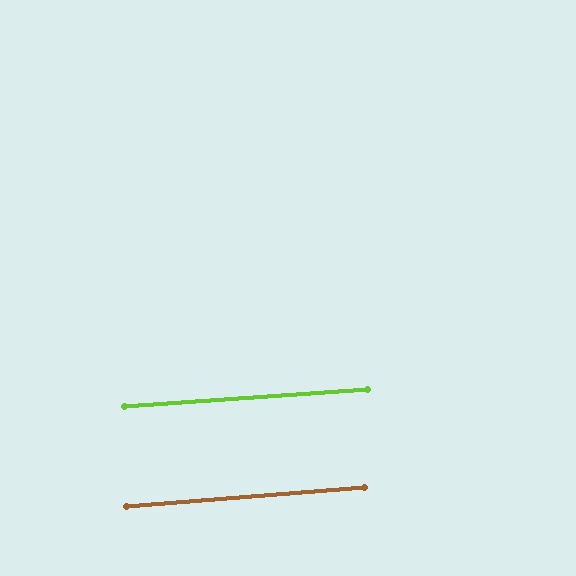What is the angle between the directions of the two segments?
Approximately 0 degrees.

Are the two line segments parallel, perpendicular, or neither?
Parallel — their directions differ by only 0.5°.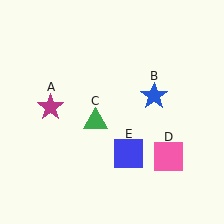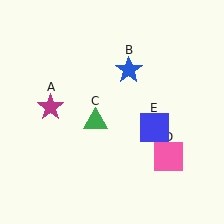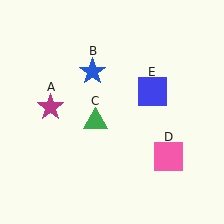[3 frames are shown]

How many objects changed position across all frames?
2 objects changed position: blue star (object B), blue square (object E).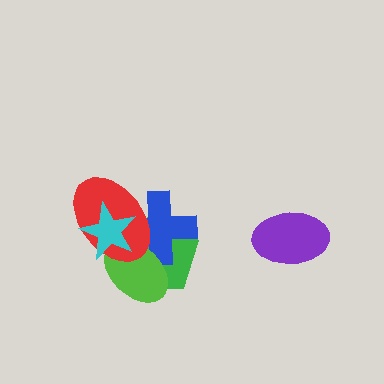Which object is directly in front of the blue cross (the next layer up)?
The lime ellipse is directly in front of the blue cross.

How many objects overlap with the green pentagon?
4 objects overlap with the green pentagon.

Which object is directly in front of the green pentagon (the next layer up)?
The blue cross is directly in front of the green pentagon.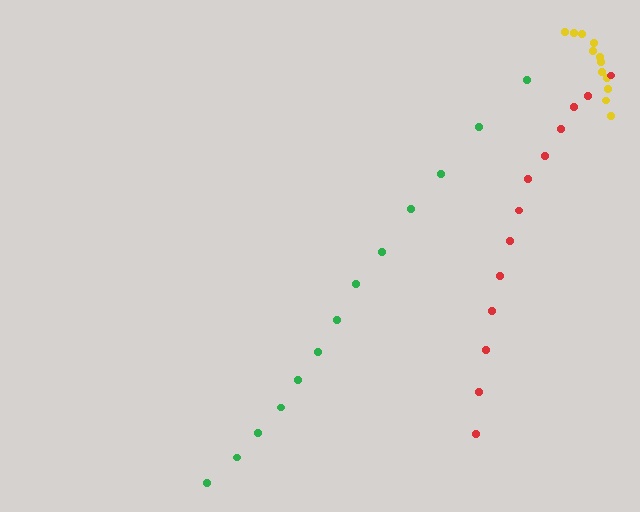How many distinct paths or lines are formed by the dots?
There are 3 distinct paths.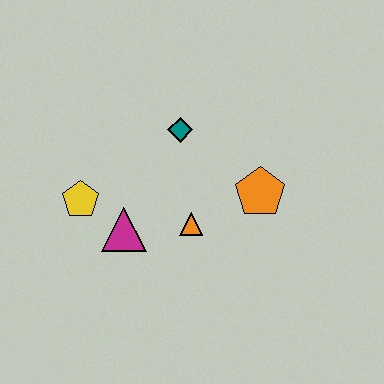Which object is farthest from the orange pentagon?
The yellow pentagon is farthest from the orange pentagon.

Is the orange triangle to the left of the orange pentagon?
Yes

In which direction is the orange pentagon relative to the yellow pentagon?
The orange pentagon is to the right of the yellow pentagon.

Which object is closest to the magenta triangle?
The yellow pentagon is closest to the magenta triangle.